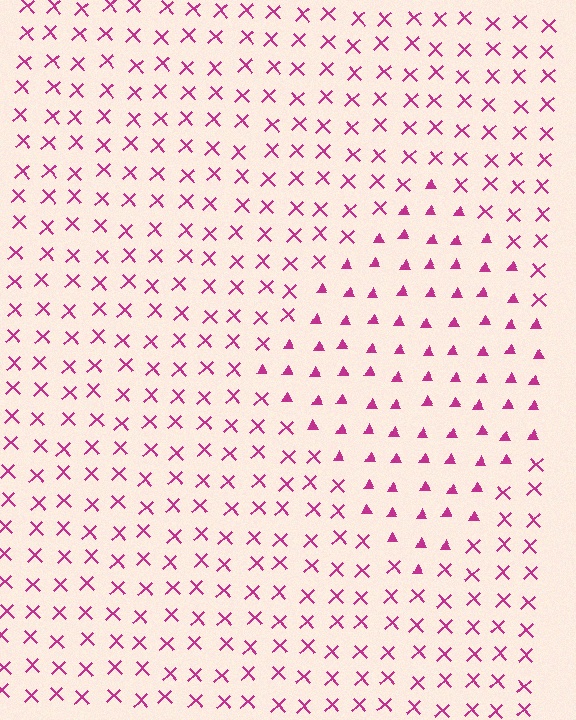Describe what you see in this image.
The image is filled with small magenta elements arranged in a uniform grid. A diamond-shaped region contains triangles, while the surrounding area contains X marks. The boundary is defined purely by the change in element shape.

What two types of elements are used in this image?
The image uses triangles inside the diamond region and X marks outside it.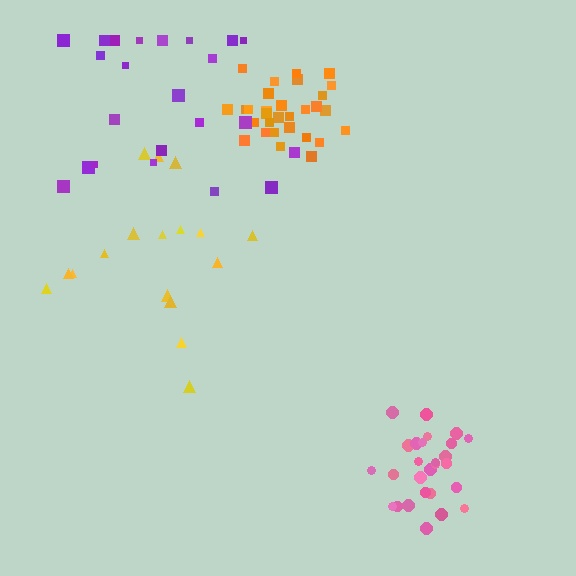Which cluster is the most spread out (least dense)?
Yellow.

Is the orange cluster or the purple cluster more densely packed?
Orange.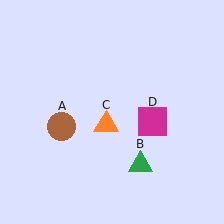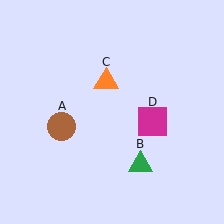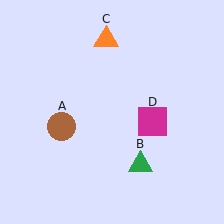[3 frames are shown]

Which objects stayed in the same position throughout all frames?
Brown circle (object A) and green triangle (object B) and magenta square (object D) remained stationary.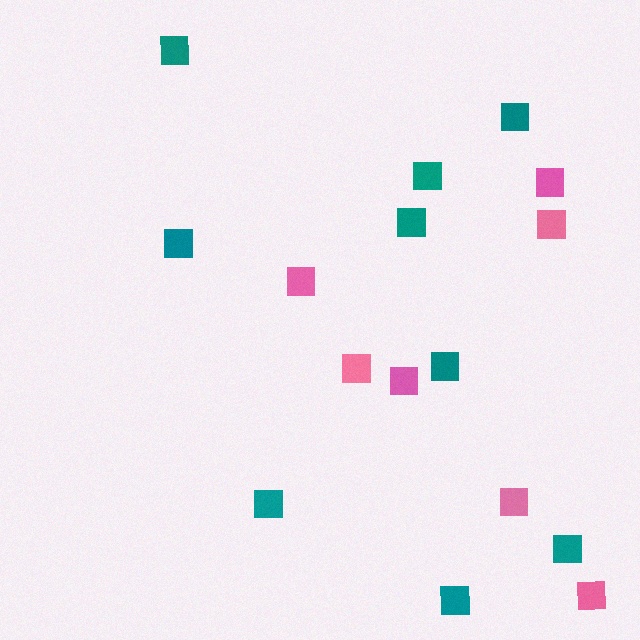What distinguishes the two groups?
There are 2 groups: one group of pink squares (7) and one group of teal squares (9).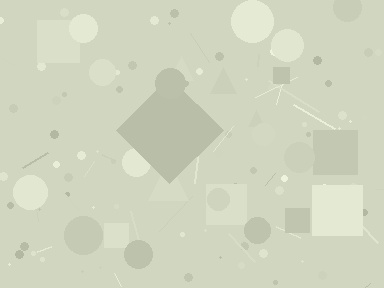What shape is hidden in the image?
A diamond is hidden in the image.